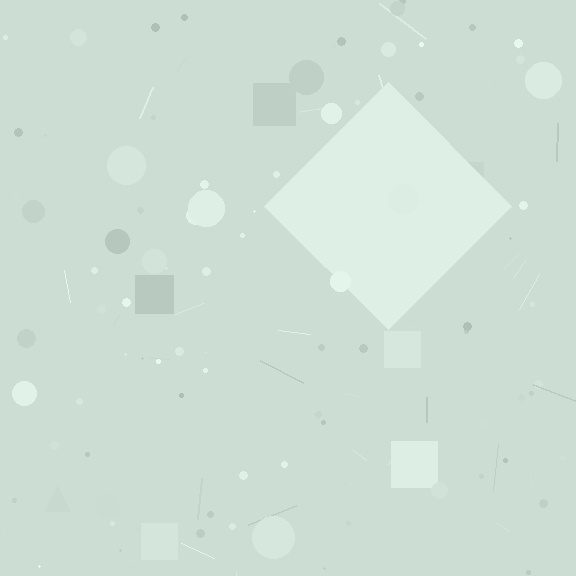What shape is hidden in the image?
A diamond is hidden in the image.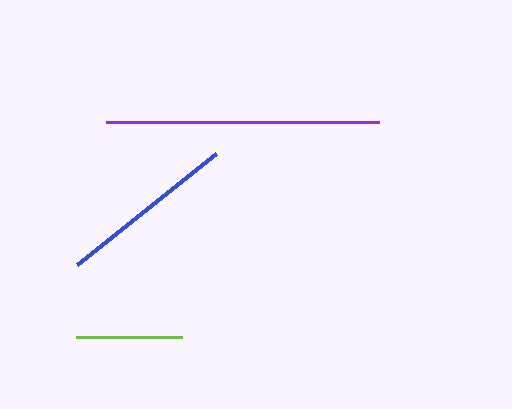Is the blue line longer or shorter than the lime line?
The blue line is longer than the lime line.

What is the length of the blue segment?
The blue segment is approximately 178 pixels long.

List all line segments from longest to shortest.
From longest to shortest: purple, blue, lime.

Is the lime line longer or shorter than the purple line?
The purple line is longer than the lime line.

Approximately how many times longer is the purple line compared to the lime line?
The purple line is approximately 2.6 times the length of the lime line.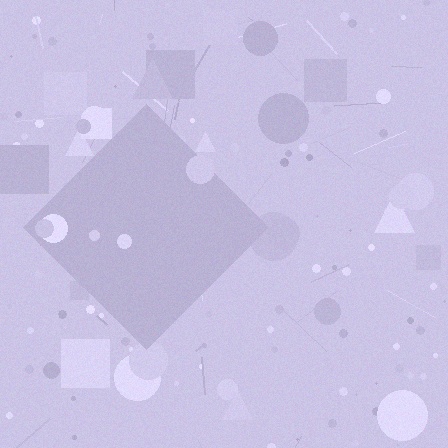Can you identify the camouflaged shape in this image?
The camouflaged shape is a diamond.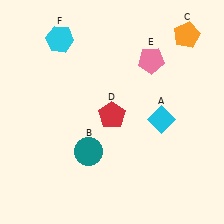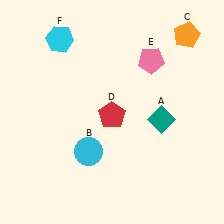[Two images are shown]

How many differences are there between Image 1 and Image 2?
There are 2 differences between the two images.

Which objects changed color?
A changed from cyan to teal. B changed from teal to cyan.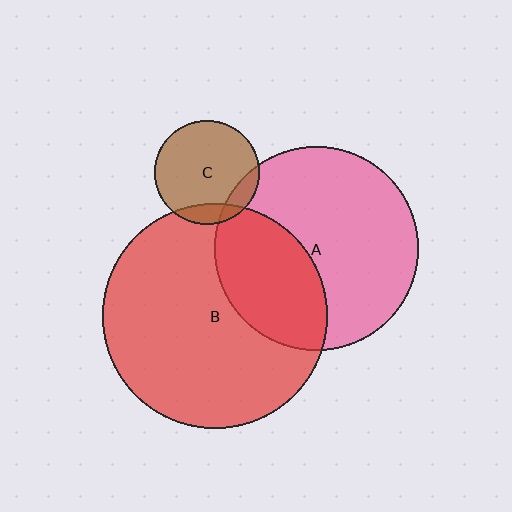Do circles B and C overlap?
Yes.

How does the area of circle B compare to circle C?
Approximately 4.7 times.